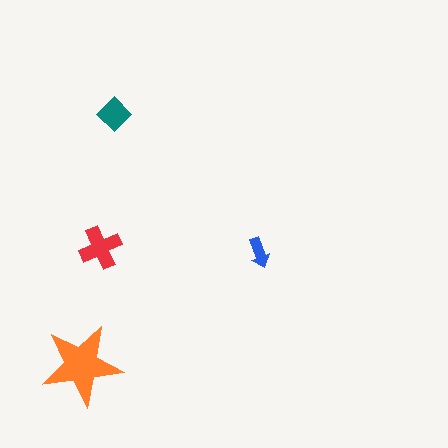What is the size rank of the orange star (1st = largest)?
1st.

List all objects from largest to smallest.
The orange star, the red cross, the teal diamond, the blue arrow.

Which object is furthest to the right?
The blue arrow is rightmost.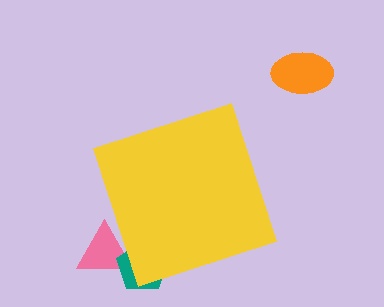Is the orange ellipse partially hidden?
No, the orange ellipse is fully visible.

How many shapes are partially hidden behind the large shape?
2 shapes are partially hidden.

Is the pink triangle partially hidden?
Yes, the pink triangle is partially hidden behind the yellow diamond.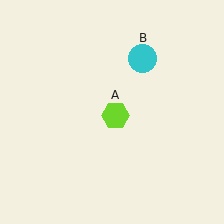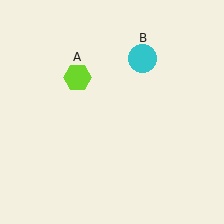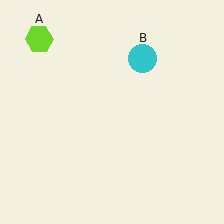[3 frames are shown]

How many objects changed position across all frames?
1 object changed position: lime hexagon (object A).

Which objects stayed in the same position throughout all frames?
Cyan circle (object B) remained stationary.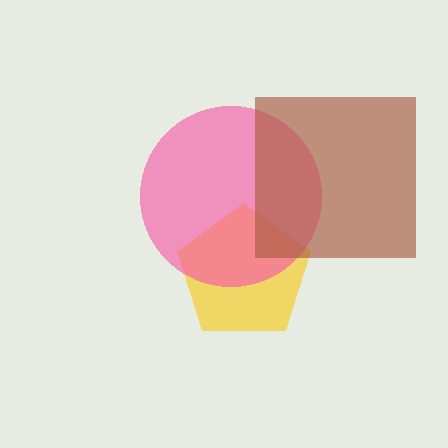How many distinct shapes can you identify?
There are 3 distinct shapes: a yellow pentagon, a pink circle, a brown square.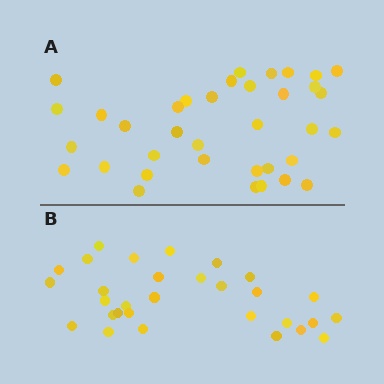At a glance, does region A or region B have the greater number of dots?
Region A (the top region) has more dots.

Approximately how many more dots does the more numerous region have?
Region A has about 6 more dots than region B.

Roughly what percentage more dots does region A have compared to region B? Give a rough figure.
About 20% more.